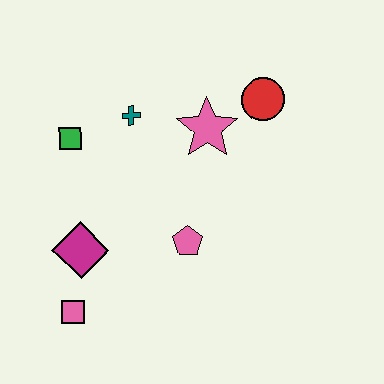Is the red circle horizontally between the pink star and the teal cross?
No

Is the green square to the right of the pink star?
No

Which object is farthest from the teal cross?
The pink square is farthest from the teal cross.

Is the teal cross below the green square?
No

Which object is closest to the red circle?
The pink star is closest to the red circle.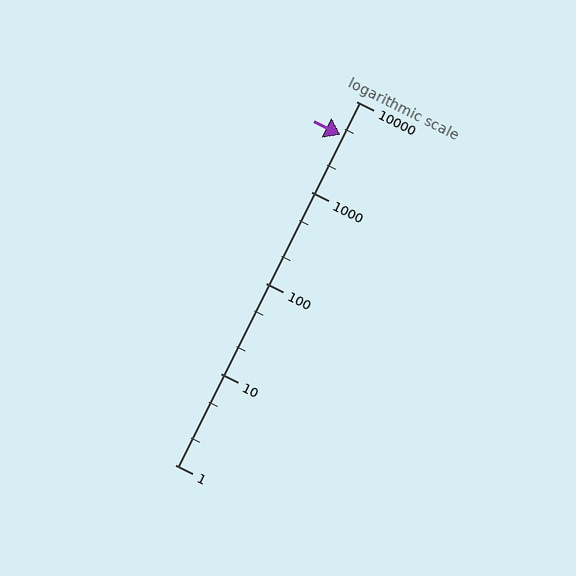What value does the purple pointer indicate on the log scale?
The pointer indicates approximately 4300.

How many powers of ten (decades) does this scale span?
The scale spans 4 decades, from 1 to 10000.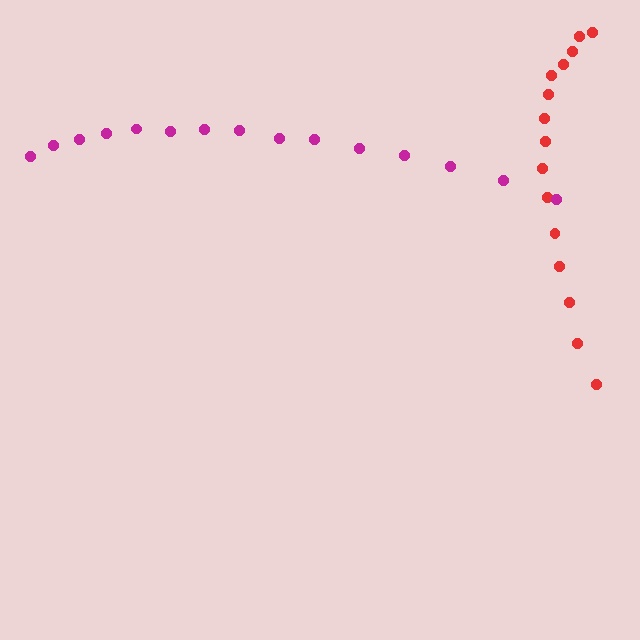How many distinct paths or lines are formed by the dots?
There are 2 distinct paths.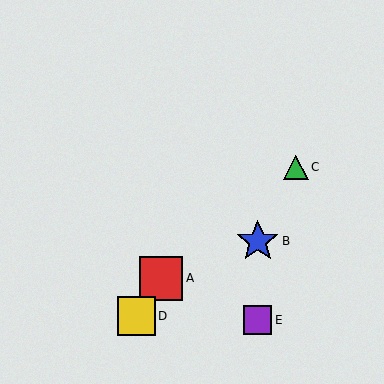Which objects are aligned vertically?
Objects B, E are aligned vertically.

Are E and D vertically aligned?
No, E is at x≈258 and D is at x≈136.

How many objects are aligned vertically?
2 objects (B, E) are aligned vertically.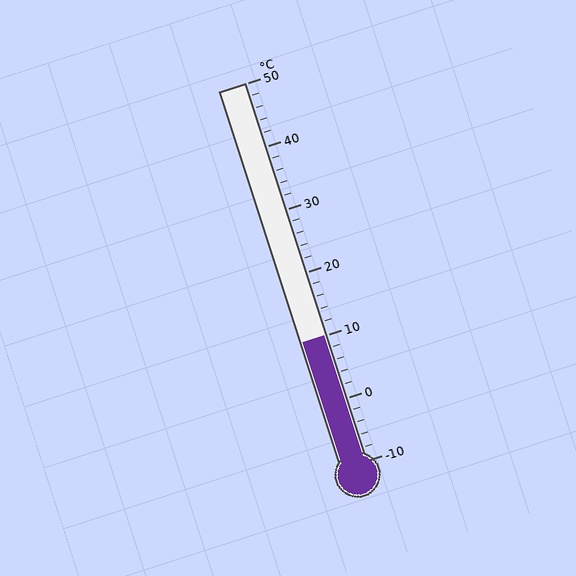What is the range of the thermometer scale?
The thermometer scale ranges from -10°C to 50°C.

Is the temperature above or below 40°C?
The temperature is below 40°C.